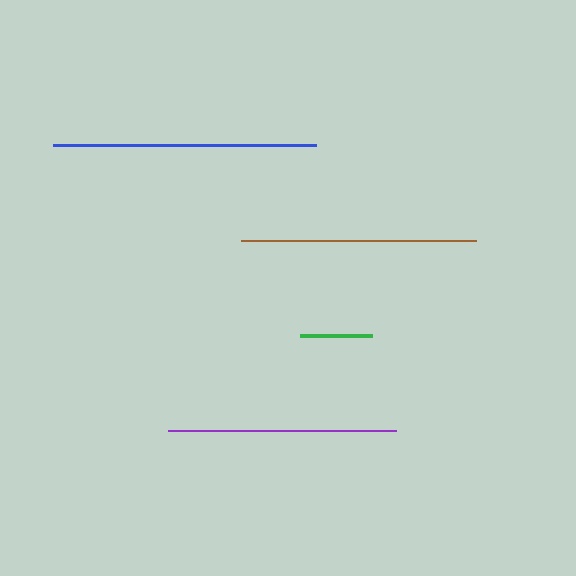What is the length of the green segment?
The green segment is approximately 72 pixels long.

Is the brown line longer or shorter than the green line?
The brown line is longer than the green line.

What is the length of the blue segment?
The blue segment is approximately 263 pixels long.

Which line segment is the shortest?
The green line is the shortest at approximately 72 pixels.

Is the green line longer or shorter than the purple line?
The purple line is longer than the green line.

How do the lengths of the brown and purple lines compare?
The brown and purple lines are approximately the same length.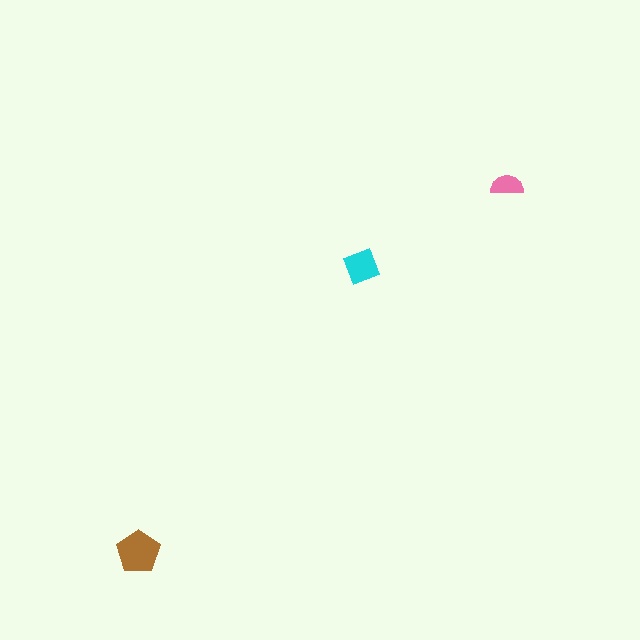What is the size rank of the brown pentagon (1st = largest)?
1st.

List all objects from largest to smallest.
The brown pentagon, the cyan diamond, the pink semicircle.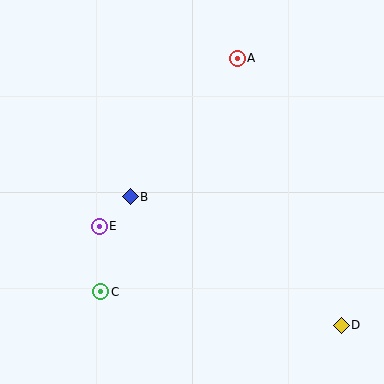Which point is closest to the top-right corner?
Point A is closest to the top-right corner.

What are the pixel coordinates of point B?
Point B is at (130, 197).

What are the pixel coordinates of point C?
Point C is at (101, 292).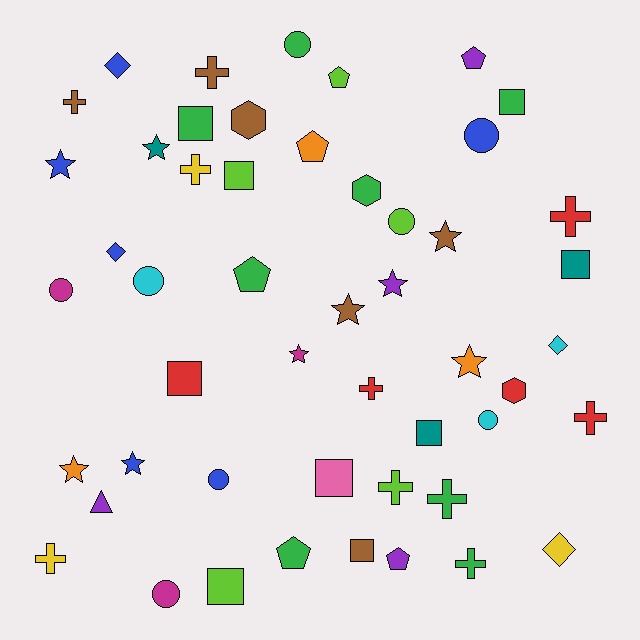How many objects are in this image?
There are 50 objects.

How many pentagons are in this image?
There are 6 pentagons.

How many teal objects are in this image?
There are 3 teal objects.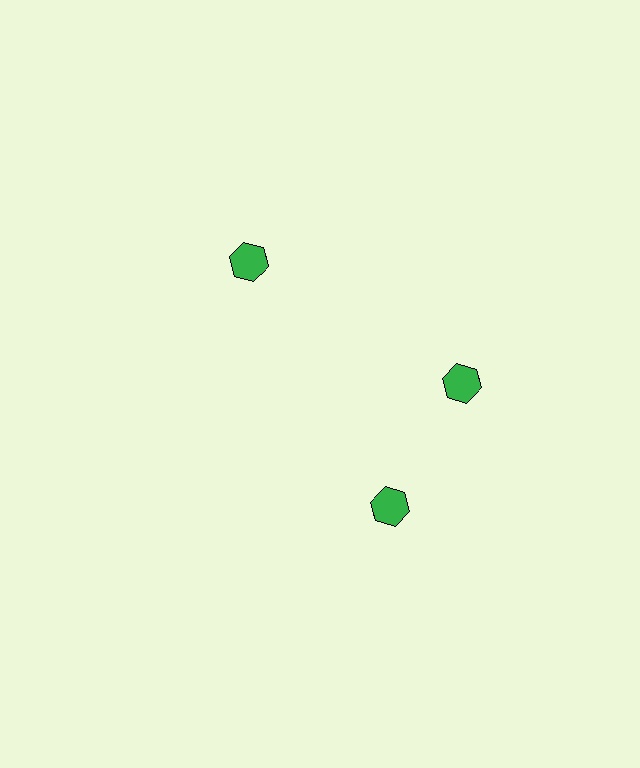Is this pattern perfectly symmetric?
No. The 3 green hexagons are arranged in a ring, but one element near the 7 o'clock position is rotated out of alignment along the ring, breaking the 3-fold rotational symmetry.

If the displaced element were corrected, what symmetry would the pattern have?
It would have 3-fold rotational symmetry — the pattern would map onto itself every 120 degrees.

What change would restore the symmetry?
The symmetry would be restored by rotating it back into even spacing with its neighbors so that all 3 hexagons sit at equal angles and equal distance from the center.